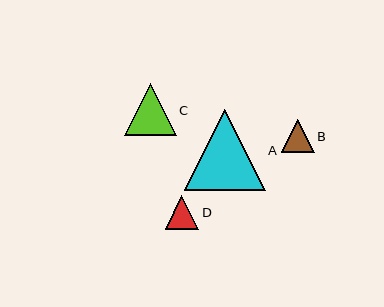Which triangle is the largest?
Triangle A is the largest with a size of approximately 81 pixels.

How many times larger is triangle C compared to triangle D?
Triangle C is approximately 1.5 times the size of triangle D.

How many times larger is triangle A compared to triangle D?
Triangle A is approximately 2.4 times the size of triangle D.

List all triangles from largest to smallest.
From largest to smallest: A, C, D, B.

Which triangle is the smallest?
Triangle B is the smallest with a size of approximately 33 pixels.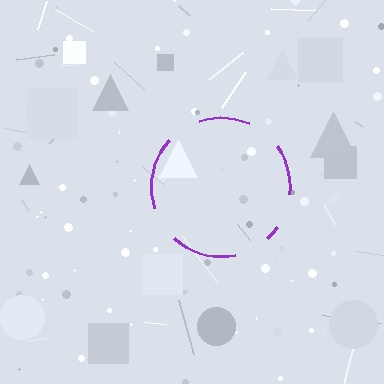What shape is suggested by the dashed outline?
The dashed outline suggests a circle.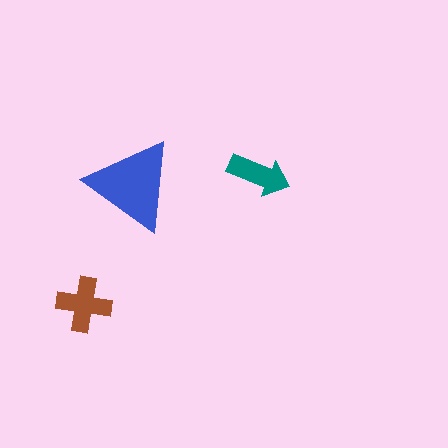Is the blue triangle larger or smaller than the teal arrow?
Larger.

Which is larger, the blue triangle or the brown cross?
The blue triangle.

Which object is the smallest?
The teal arrow.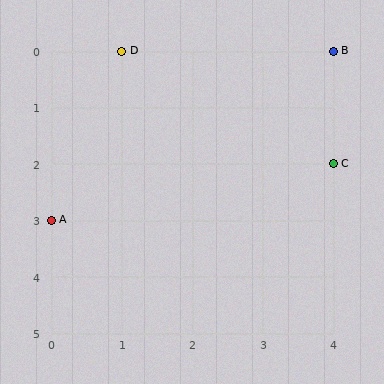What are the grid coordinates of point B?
Point B is at grid coordinates (4, 0).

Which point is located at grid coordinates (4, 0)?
Point B is at (4, 0).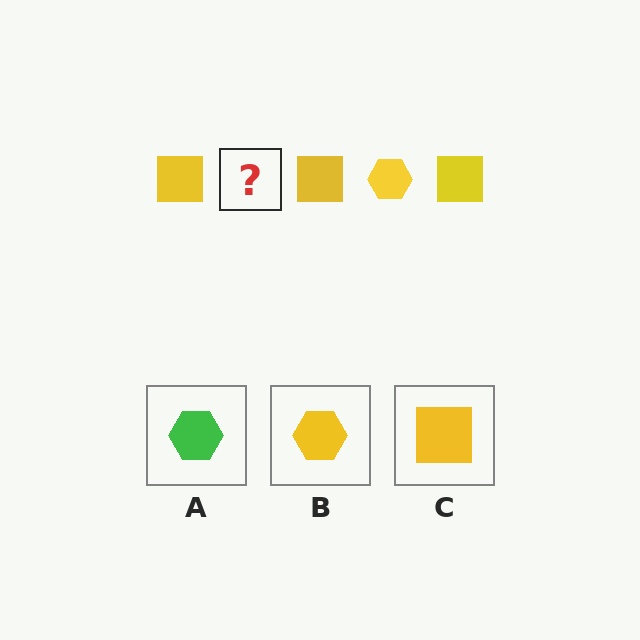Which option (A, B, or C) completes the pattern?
B.